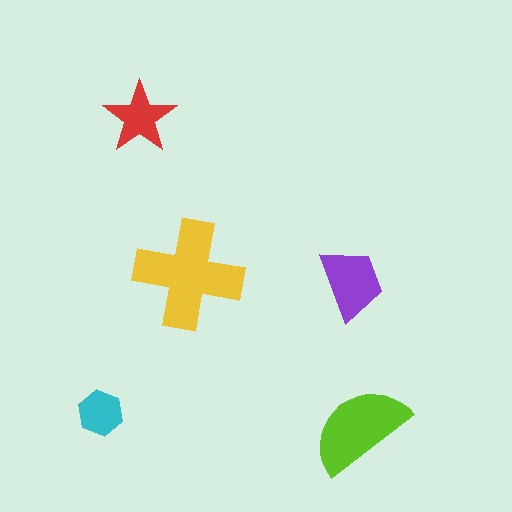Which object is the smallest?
The cyan hexagon.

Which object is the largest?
The yellow cross.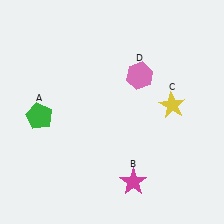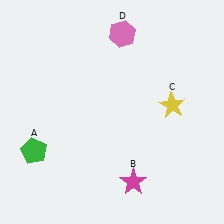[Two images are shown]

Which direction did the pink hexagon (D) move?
The pink hexagon (D) moved up.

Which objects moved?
The objects that moved are: the green pentagon (A), the pink hexagon (D).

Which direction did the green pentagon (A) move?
The green pentagon (A) moved down.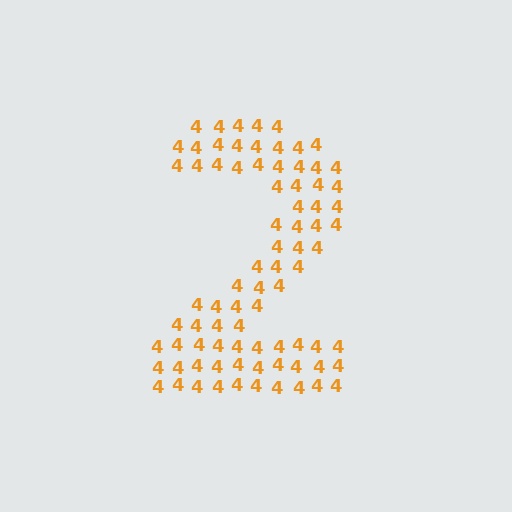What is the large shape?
The large shape is the digit 2.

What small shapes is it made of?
It is made of small digit 4's.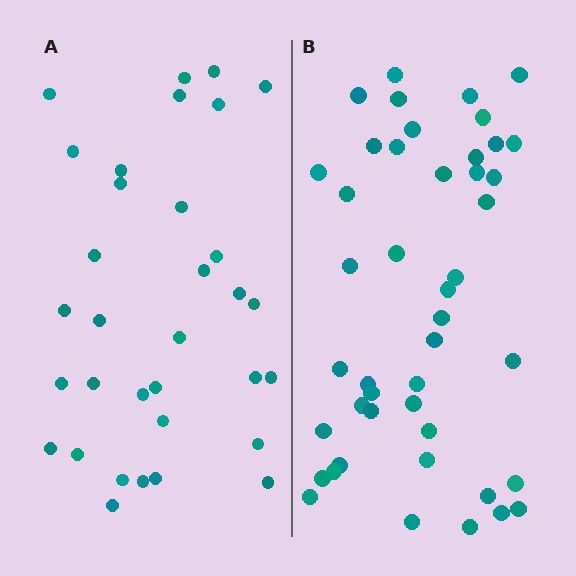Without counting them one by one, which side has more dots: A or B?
Region B (the right region) has more dots.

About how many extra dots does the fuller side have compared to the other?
Region B has roughly 12 or so more dots than region A.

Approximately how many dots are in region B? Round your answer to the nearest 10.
About 40 dots. (The exact count is 45, which rounds to 40.)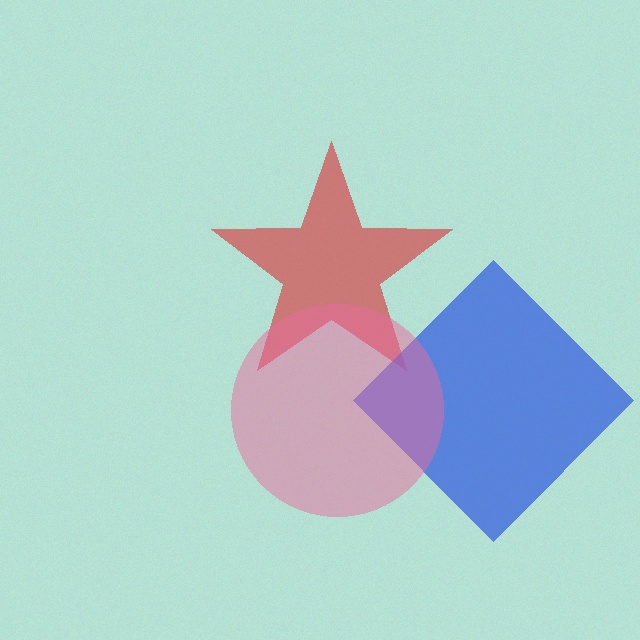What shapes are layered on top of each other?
The layered shapes are: a red star, a blue diamond, a pink circle.